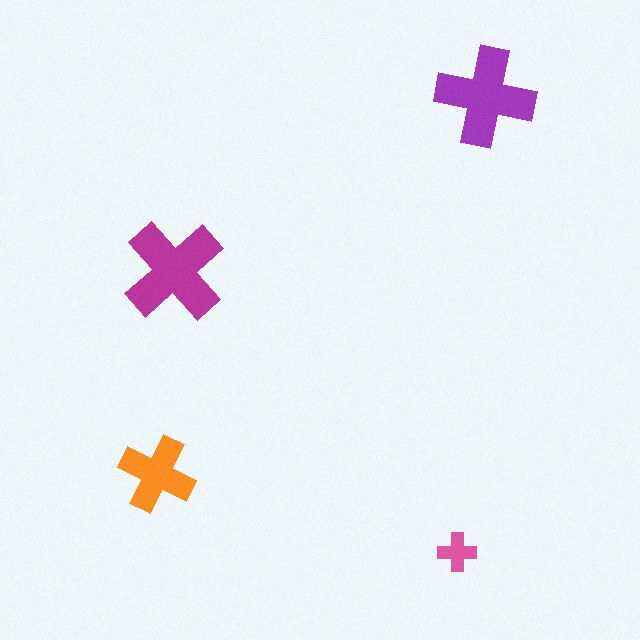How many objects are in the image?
There are 4 objects in the image.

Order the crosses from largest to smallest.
the magenta one, the purple one, the orange one, the pink one.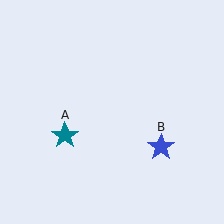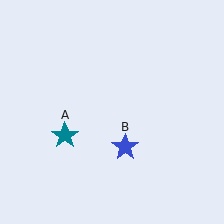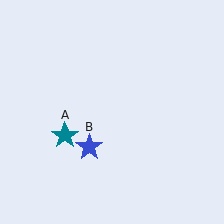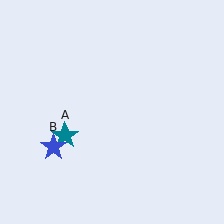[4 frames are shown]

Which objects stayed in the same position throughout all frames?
Teal star (object A) remained stationary.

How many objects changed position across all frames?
1 object changed position: blue star (object B).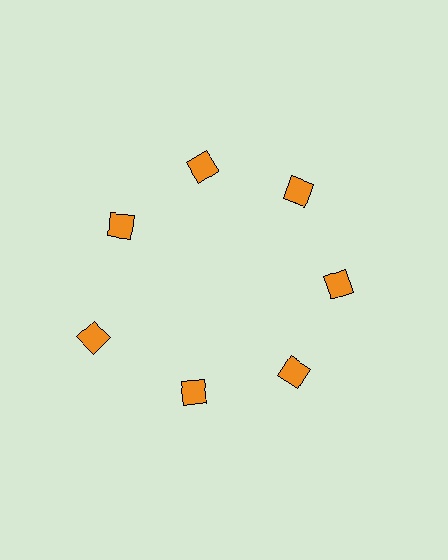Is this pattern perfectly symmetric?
No. The 7 orange squares are arranged in a ring, but one element near the 8 o'clock position is pushed outward from the center, breaking the 7-fold rotational symmetry.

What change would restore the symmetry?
The symmetry would be restored by moving it inward, back onto the ring so that all 7 squares sit at equal angles and equal distance from the center.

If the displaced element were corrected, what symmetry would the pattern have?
It would have 7-fold rotational symmetry — the pattern would map onto itself every 51 degrees.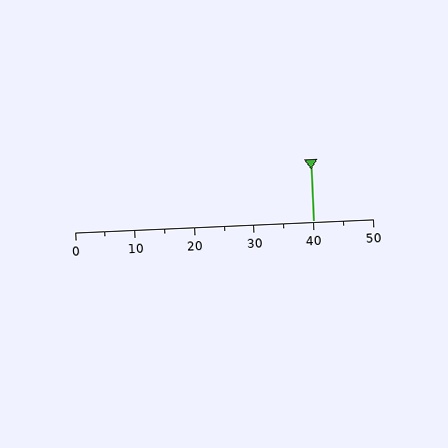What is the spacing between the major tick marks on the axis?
The major ticks are spaced 10 apart.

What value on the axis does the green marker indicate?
The marker indicates approximately 40.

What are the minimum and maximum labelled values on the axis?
The axis runs from 0 to 50.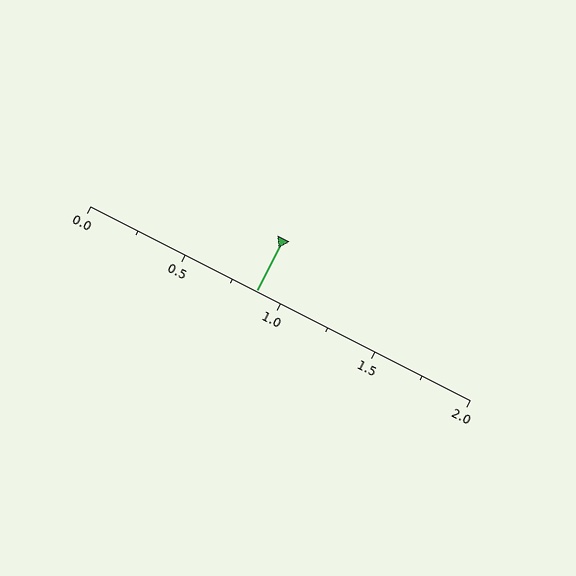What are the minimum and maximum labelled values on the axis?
The axis runs from 0.0 to 2.0.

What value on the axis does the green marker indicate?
The marker indicates approximately 0.88.